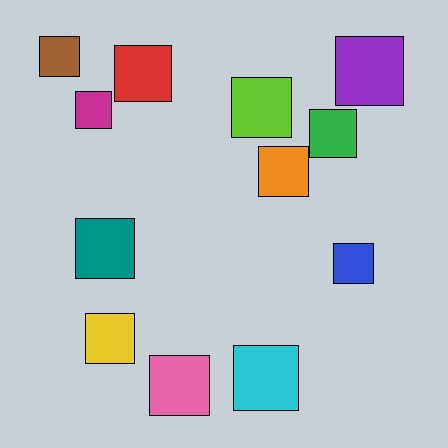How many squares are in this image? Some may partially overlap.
There are 12 squares.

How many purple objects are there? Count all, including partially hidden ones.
There is 1 purple object.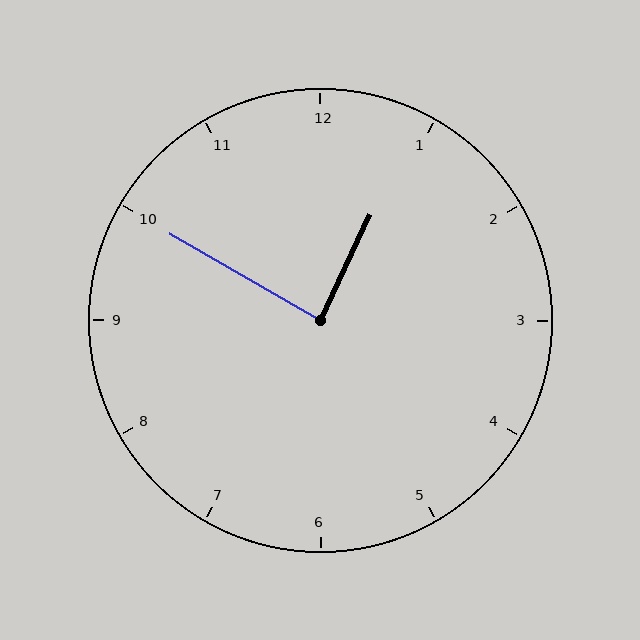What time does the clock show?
12:50.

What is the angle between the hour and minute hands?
Approximately 85 degrees.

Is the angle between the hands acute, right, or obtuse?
It is right.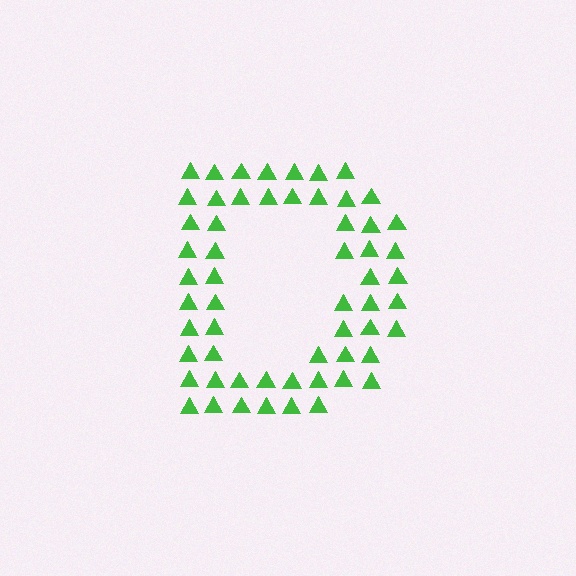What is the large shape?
The large shape is the letter D.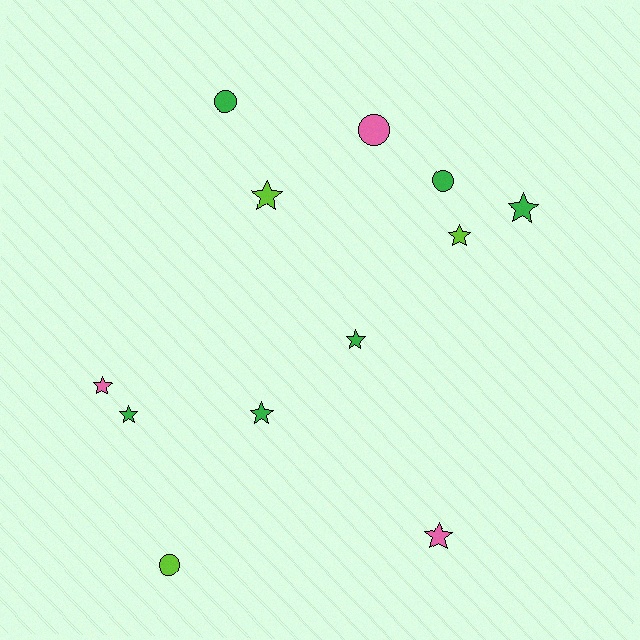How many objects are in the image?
There are 12 objects.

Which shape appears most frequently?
Star, with 8 objects.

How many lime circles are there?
There is 1 lime circle.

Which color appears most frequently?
Green, with 6 objects.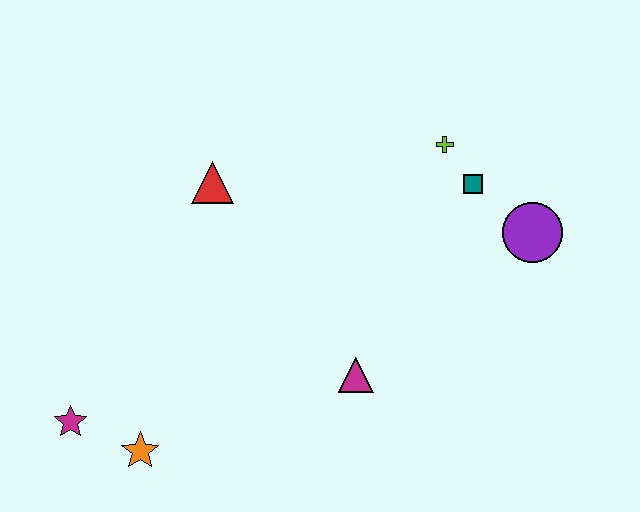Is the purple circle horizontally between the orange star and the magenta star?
No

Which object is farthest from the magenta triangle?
The magenta star is farthest from the magenta triangle.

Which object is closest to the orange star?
The magenta star is closest to the orange star.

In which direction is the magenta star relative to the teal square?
The magenta star is to the left of the teal square.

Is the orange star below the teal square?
Yes